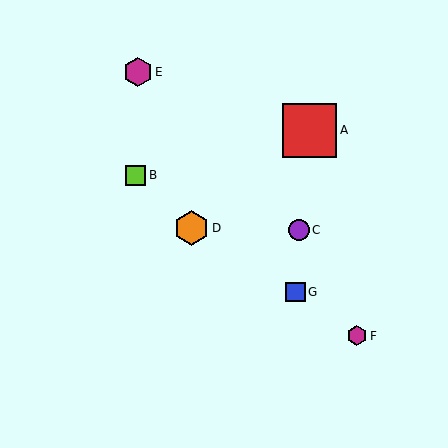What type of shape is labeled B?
Shape B is a lime square.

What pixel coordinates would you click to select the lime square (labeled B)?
Click at (136, 175) to select the lime square B.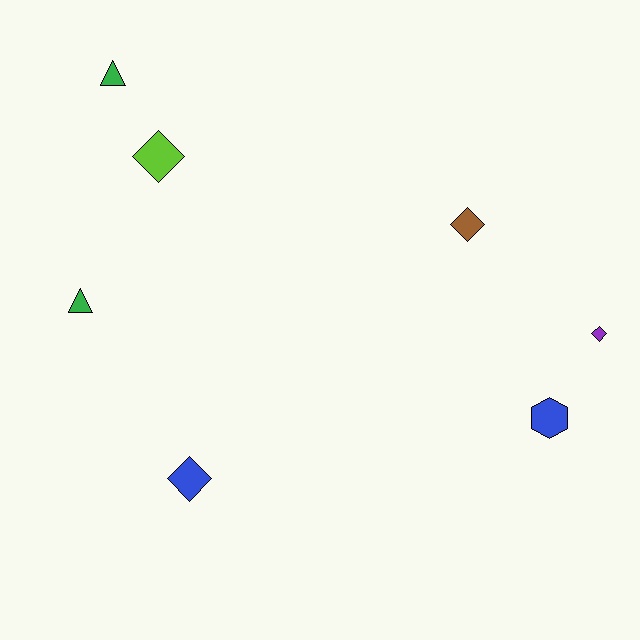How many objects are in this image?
There are 7 objects.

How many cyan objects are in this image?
There are no cyan objects.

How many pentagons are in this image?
There are no pentagons.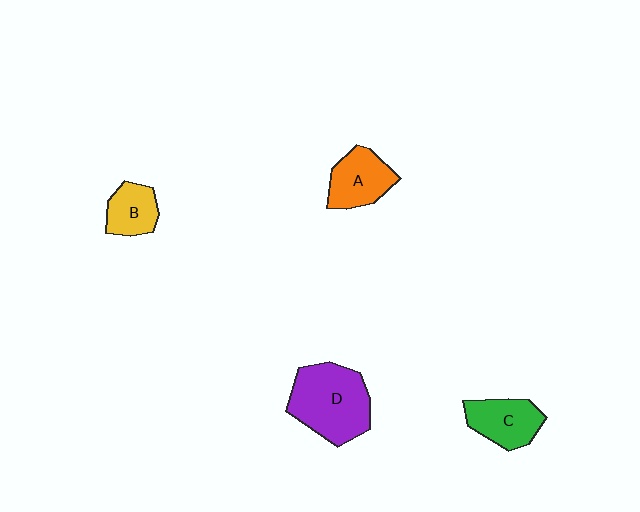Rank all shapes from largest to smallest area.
From largest to smallest: D (purple), A (orange), C (green), B (yellow).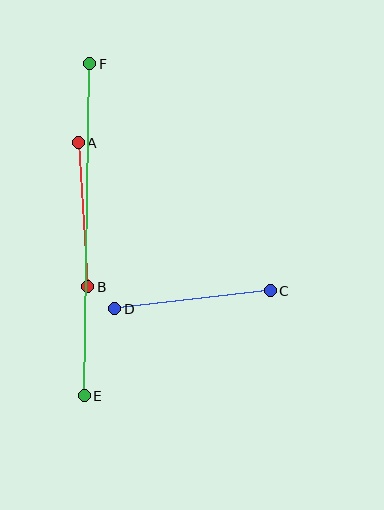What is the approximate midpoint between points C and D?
The midpoint is at approximately (193, 300) pixels.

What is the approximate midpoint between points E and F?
The midpoint is at approximately (87, 230) pixels.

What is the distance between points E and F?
The distance is approximately 332 pixels.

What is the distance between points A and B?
The distance is approximately 144 pixels.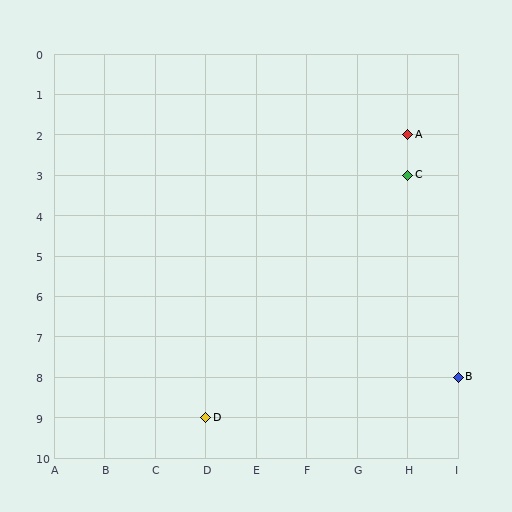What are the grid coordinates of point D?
Point D is at grid coordinates (D, 9).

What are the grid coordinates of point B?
Point B is at grid coordinates (I, 8).